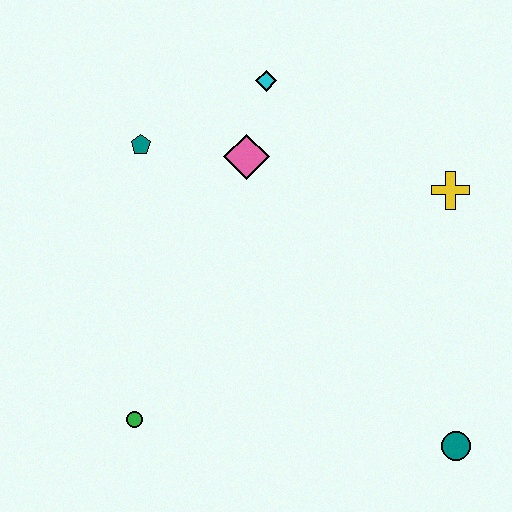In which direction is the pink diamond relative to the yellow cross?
The pink diamond is to the left of the yellow cross.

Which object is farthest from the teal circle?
The teal pentagon is farthest from the teal circle.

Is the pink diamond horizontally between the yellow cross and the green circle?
Yes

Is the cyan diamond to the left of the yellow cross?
Yes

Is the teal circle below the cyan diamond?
Yes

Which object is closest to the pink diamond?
The cyan diamond is closest to the pink diamond.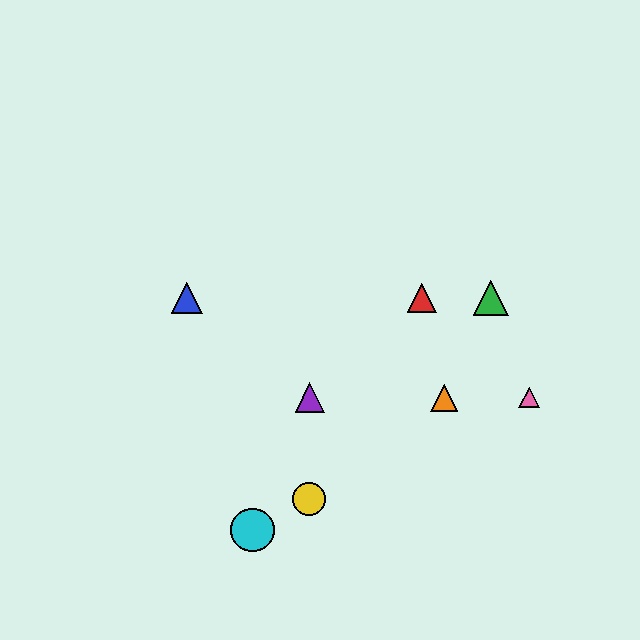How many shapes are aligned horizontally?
3 shapes (the red triangle, the blue triangle, the green triangle) are aligned horizontally.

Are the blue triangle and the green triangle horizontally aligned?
Yes, both are at y≈298.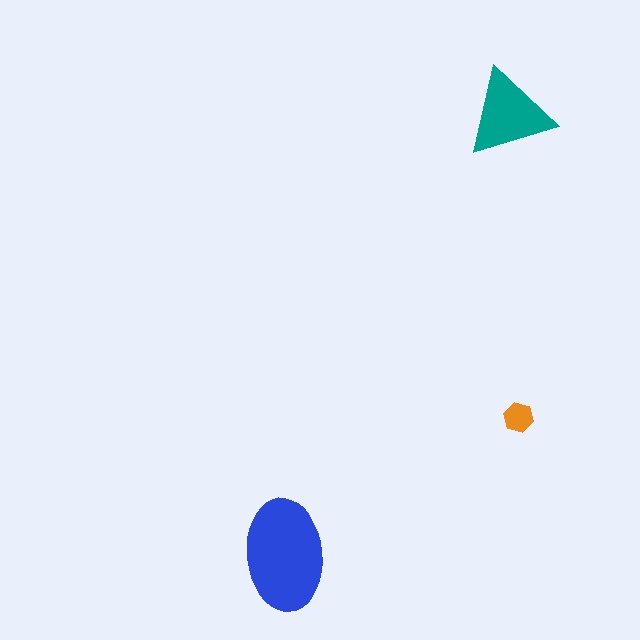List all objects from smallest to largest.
The orange hexagon, the teal triangle, the blue ellipse.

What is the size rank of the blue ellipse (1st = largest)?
1st.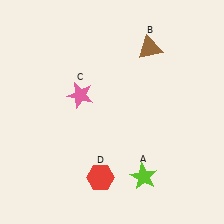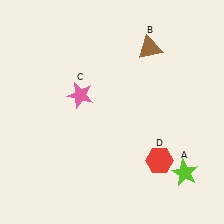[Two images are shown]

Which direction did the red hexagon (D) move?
The red hexagon (D) moved right.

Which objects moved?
The objects that moved are: the lime star (A), the red hexagon (D).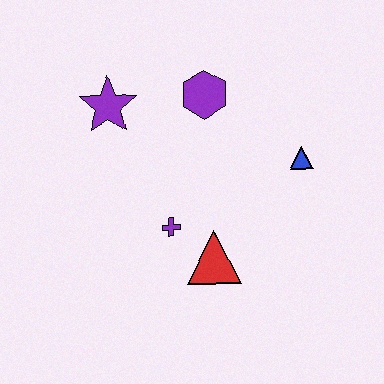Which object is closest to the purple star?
The purple hexagon is closest to the purple star.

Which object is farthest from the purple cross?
The blue triangle is farthest from the purple cross.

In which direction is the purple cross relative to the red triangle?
The purple cross is to the left of the red triangle.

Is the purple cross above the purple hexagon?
No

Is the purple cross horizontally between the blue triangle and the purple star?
Yes